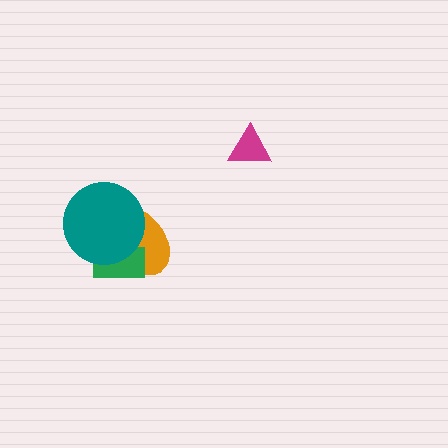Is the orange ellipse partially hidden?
Yes, it is partially covered by another shape.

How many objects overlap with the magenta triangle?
0 objects overlap with the magenta triangle.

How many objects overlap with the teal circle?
2 objects overlap with the teal circle.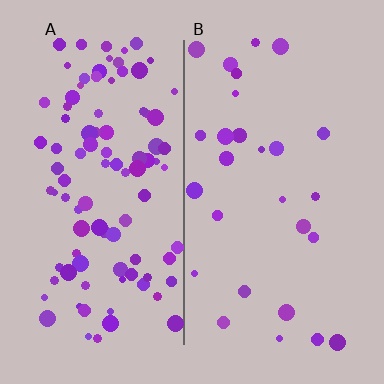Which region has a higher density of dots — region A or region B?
A (the left).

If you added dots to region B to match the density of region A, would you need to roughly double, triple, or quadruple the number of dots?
Approximately quadruple.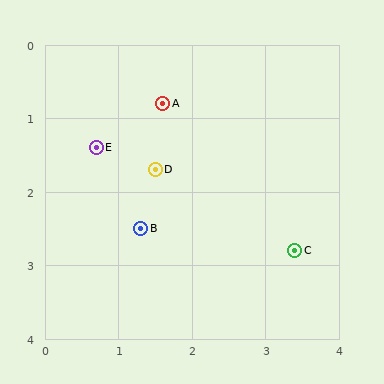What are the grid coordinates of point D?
Point D is at approximately (1.5, 1.7).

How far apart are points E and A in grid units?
Points E and A are about 1.1 grid units apart.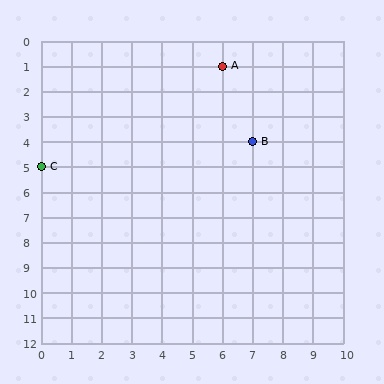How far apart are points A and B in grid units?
Points A and B are 1 column and 3 rows apart (about 3.2 grid units diagonally).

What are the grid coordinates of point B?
Point B is at grid coordinates (7, 4).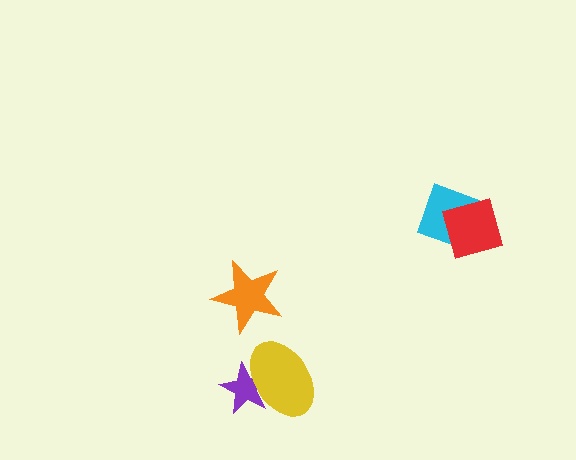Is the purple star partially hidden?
Yes, it is partially covered by another shape.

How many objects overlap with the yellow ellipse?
1 object overlaps with the yellow ellipse.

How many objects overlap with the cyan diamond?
1 object overlaps with the cyan diamond.